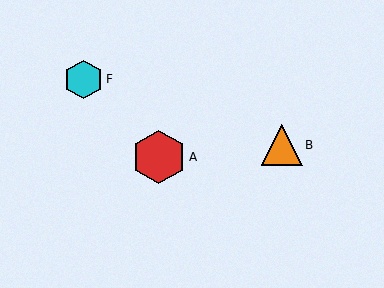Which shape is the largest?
The red hexagon (labeled A) is the largest.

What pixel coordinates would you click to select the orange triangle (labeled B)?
Click at (282, 145) to select the orange triangle B.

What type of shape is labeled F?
Shape F is a cyan hexagon.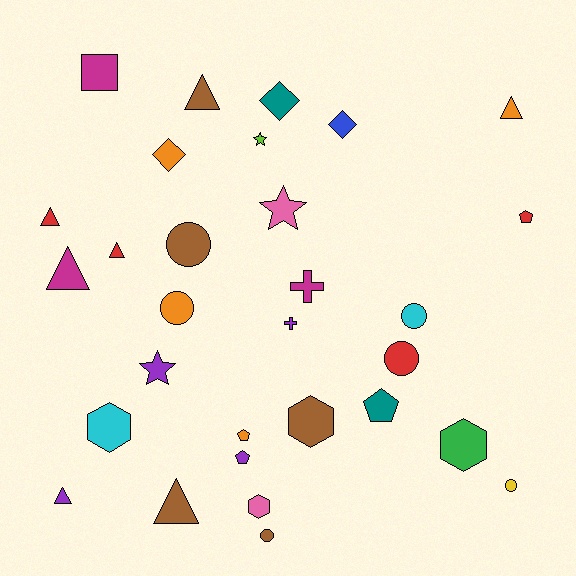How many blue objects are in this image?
There is 1 blue object.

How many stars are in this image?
There are 3 stars.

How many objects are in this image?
There are 30 objects.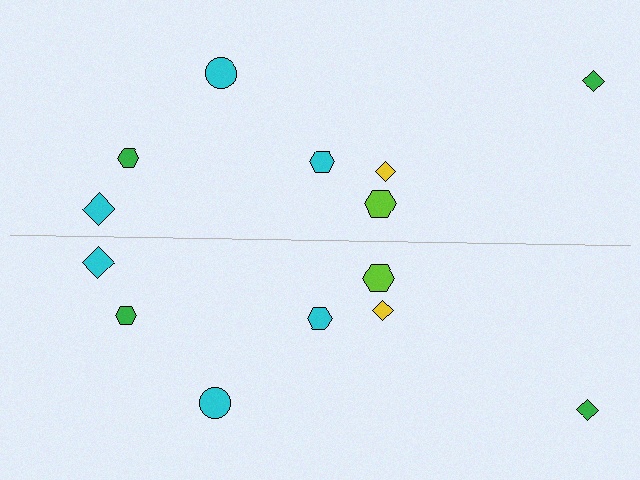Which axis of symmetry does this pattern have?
The pattern has a horizontal axis of symmetry running through the center of the image.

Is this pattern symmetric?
Yes, this pattern has bilateral (reflection) symmetry.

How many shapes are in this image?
There are 14 shapes in this image.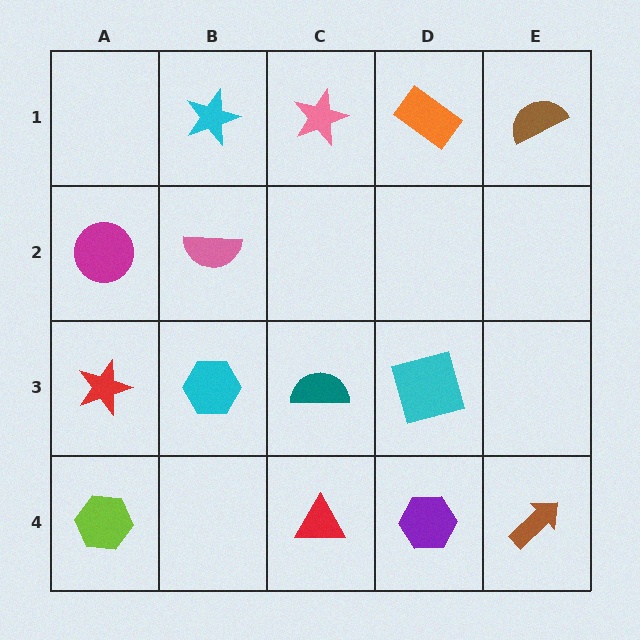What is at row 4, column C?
A red triangle.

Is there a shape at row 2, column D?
No, that cell is empty.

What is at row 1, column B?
A cyan star.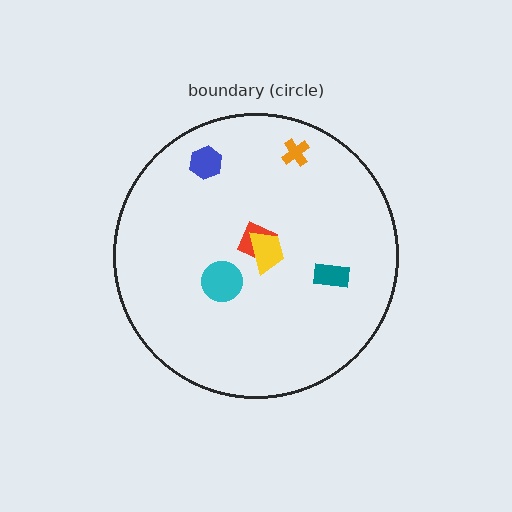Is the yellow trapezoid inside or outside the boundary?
Inside.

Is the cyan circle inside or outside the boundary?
Inside.